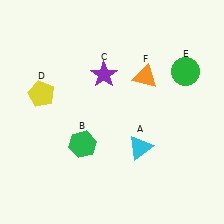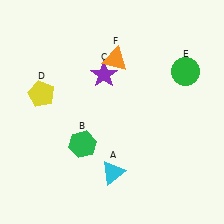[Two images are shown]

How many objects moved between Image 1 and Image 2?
2 objects moved between the two images.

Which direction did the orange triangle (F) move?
The orange triangle (F) moved left.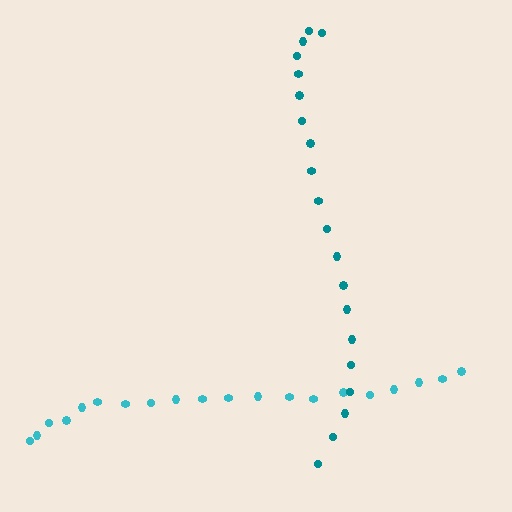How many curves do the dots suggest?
There are 2 distinct paths.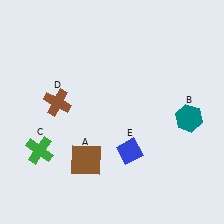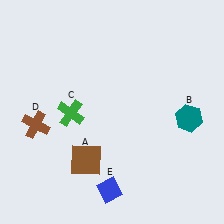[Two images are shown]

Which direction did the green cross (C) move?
The green cross (C) moved up.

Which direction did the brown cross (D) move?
The brown cross (D) moved down.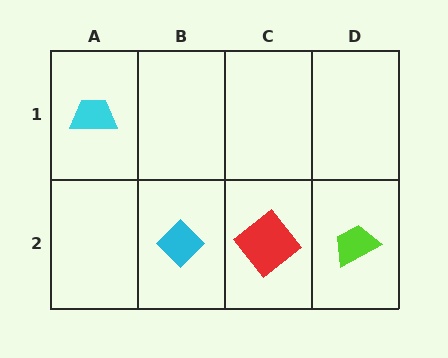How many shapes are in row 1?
1 shape.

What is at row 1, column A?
A cyan trapezoid.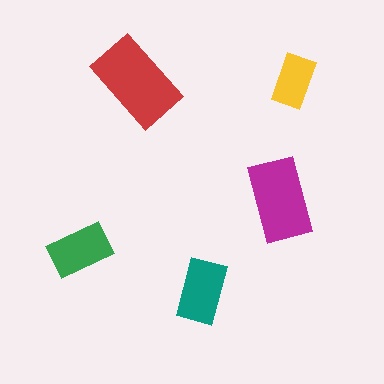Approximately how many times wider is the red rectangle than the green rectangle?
About 1.5 times wider.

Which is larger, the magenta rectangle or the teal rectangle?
The magenta one.